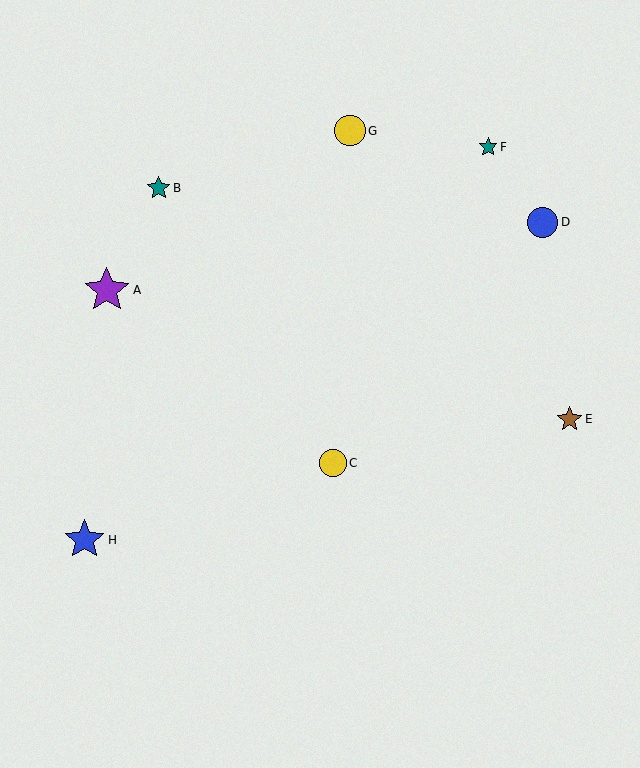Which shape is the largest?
The purple star (labeled A) is the largest.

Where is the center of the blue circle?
The center of the blue circle is at (543, 222).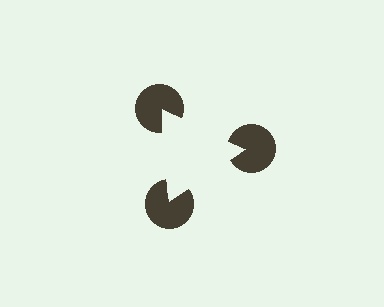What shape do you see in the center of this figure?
An illusory triangle — its edges are inferred from the aligned wedge cuts in the pac-man discs, not physically drawn.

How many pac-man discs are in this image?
There are 3 — one at each vertex of the illusory triangle.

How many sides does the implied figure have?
3 sides.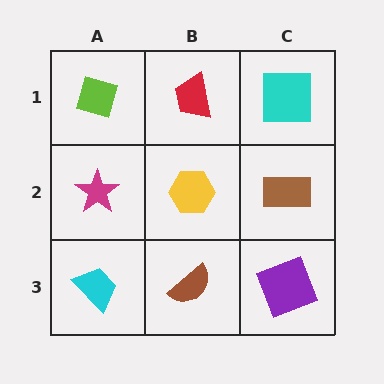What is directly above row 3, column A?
A magenta star.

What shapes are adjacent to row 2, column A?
A lime diamond (row 1, column A), a cyan trapezoid (row 3, column A), a yellow hexagon (row 2, column B).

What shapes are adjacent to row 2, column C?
A cyan square (row 1, column C), a purple square (row 3, column C), a yellow hexagon (row 2, column B).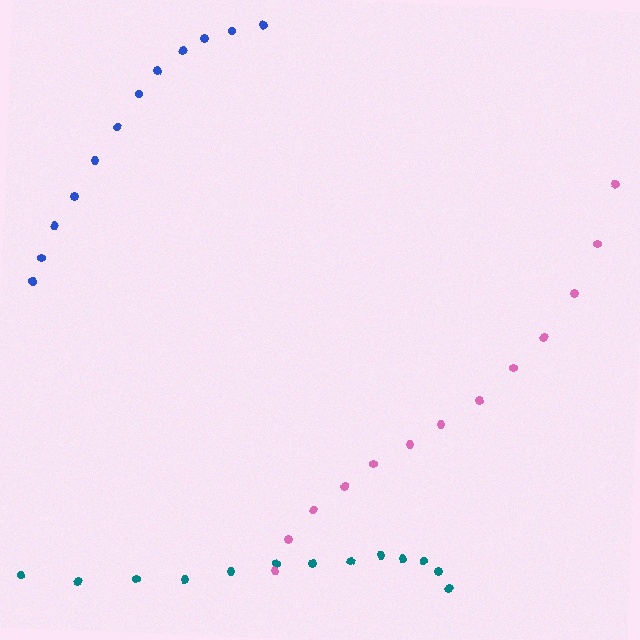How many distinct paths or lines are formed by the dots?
There are 3 distinct paths.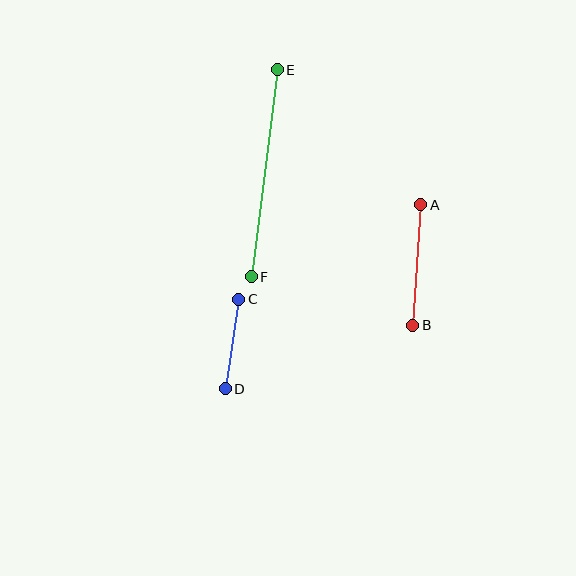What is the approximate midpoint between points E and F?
The midpoint is at approximately (264, 173) pixels.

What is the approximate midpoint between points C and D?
The midpoint is at approximately (232, 344) pixels.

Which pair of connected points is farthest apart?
Points E and F are farthest apart.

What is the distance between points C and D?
The distance is approximately 91 pixels.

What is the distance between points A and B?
The distance is approximately 121 pixels.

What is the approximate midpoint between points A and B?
The midpoint is at approximately (417, 265) pixels.